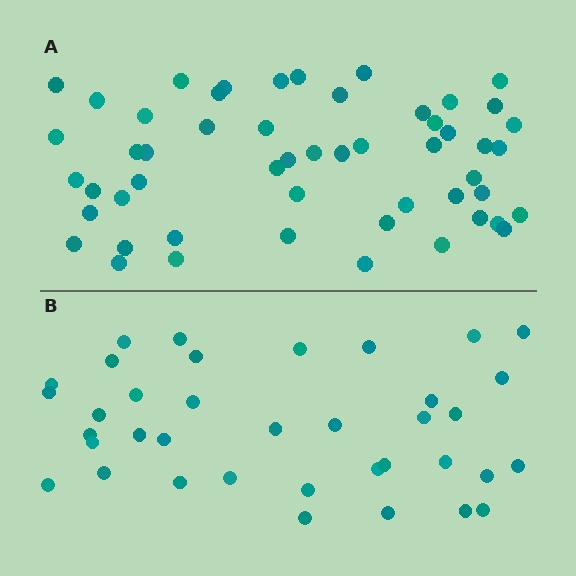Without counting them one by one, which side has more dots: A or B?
Region A (the top region) has more dots.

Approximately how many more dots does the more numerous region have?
Region A has approximately 15 more dots than region B.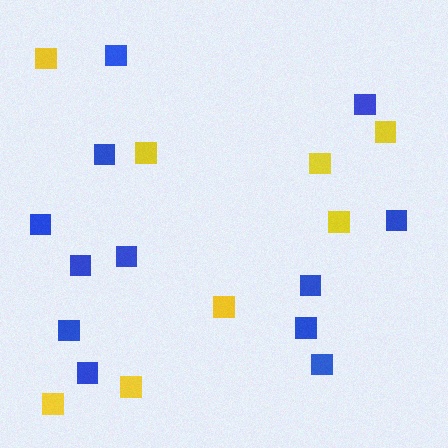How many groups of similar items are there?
There are 2 groups: one group of blue squares (12) and one group of yellow squares (8).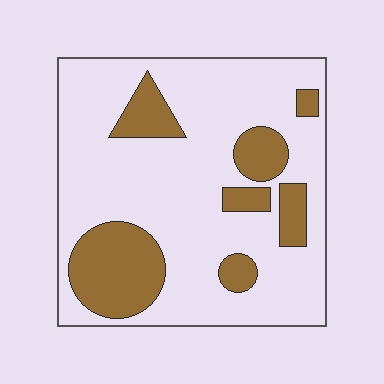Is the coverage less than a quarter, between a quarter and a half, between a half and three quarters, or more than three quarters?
Less than a quarter.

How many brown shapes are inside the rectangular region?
7.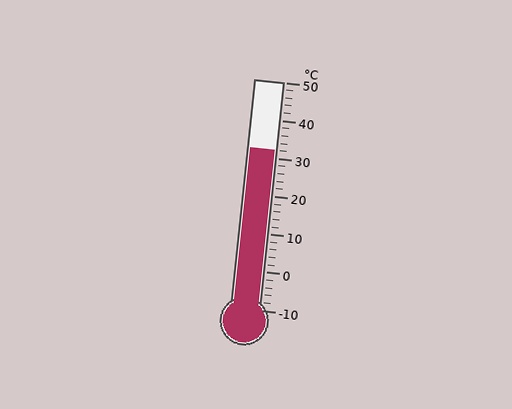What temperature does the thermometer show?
The thermometer shows approximately 32°C.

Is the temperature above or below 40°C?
The temperature is below 40°C.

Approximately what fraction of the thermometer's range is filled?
The thermometer is filled to approximately 70% of its range.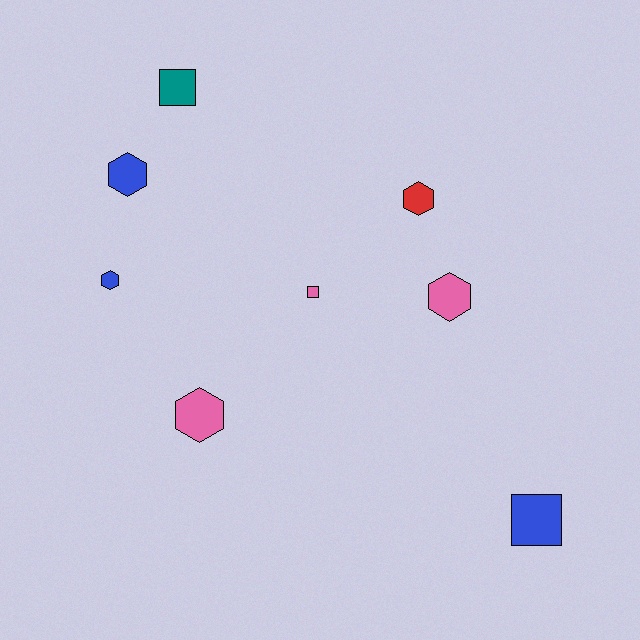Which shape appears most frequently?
Hexagon, with 5 objects.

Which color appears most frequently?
Blue, with 3 objects.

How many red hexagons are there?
There is 1 red hexagon.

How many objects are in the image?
There are 8 objects.